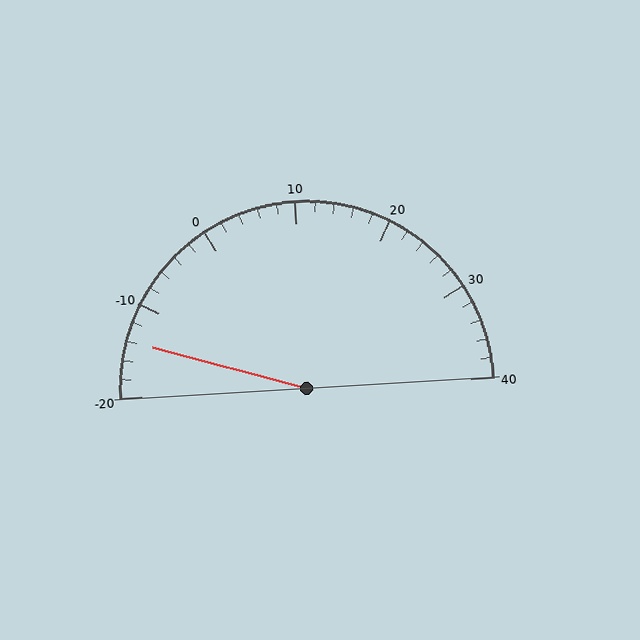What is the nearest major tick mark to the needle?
The nearest major tick mark is -10.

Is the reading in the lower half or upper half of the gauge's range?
The reading is in the lower half of the range (-20 to 40).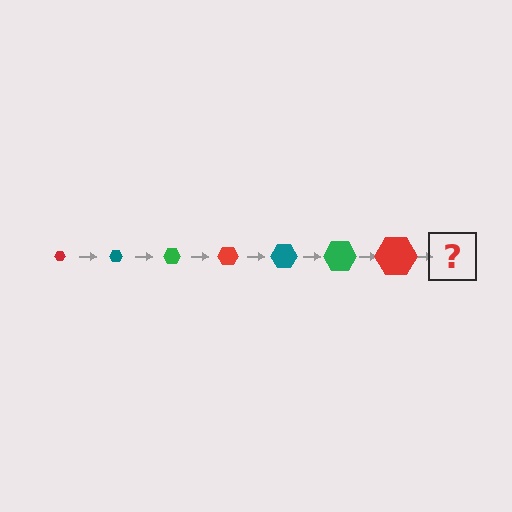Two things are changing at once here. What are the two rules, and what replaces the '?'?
The two rules are that the hexagon grows larger each step and the color cycles through red, teal, and green. The '?' should be a teal hexagon, larger than the previous one.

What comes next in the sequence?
The next element should be a teal hexagon, larger than the previous one.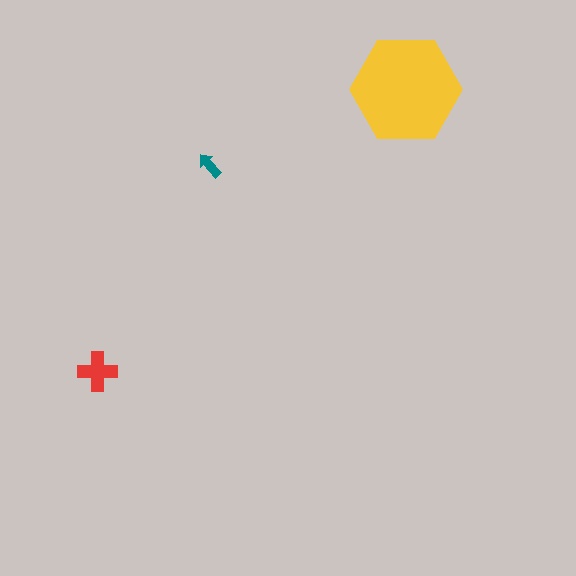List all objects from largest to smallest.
The yellow hexagon, the red cross, the teal arrow.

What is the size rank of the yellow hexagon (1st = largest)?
1st.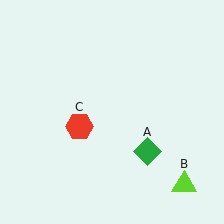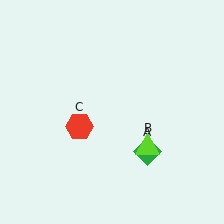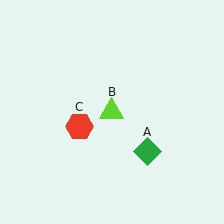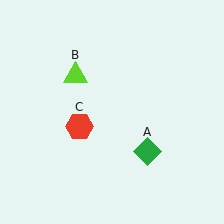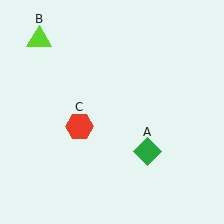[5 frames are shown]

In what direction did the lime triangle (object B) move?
The lime triangle (object B) moved up and to the left.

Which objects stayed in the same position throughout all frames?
Green diamond (object A) and red hexagon (object C) remained stationary.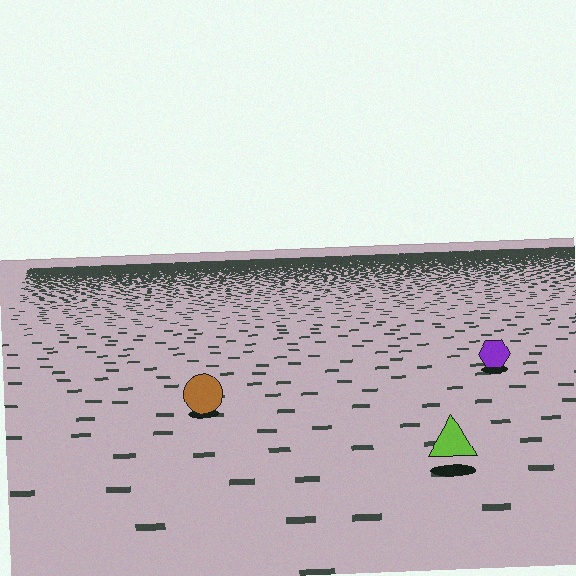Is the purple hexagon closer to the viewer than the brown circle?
No. The brown circle is closer — you can tell from the texture gradient: the ground texture is coarser near it.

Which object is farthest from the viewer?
The purple hexagon is farthest from the viewer. It appears smaller and the ground texture around it is denser.